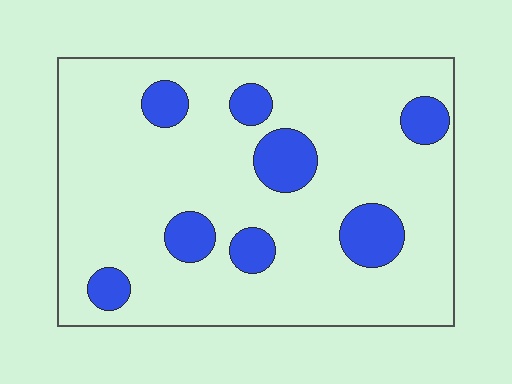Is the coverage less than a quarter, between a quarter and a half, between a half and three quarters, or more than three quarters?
Less than a quarter.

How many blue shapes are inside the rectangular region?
8.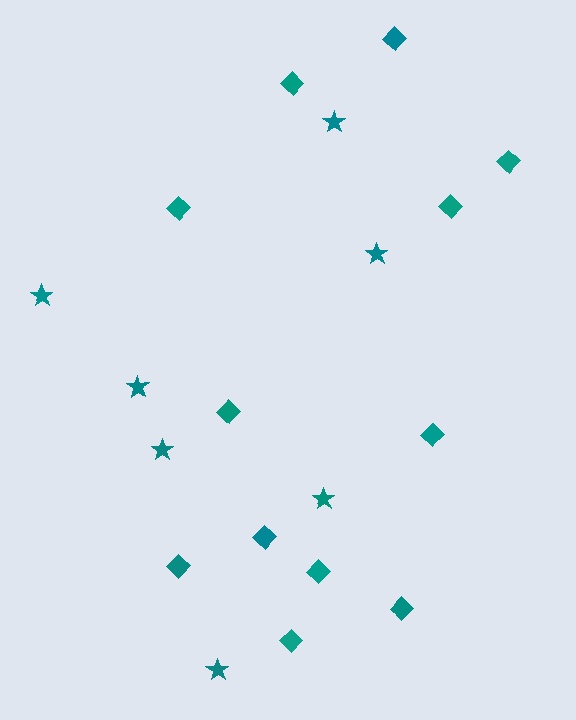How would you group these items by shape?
There are 2 groups: one group of stars (7) and one group of diamonds (12).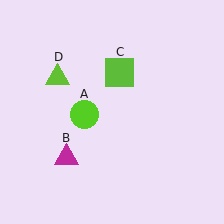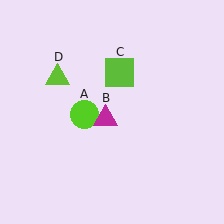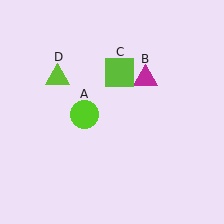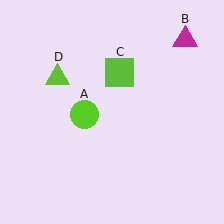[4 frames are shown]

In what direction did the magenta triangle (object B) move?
The magenta triangle (object B) moved up and to the right.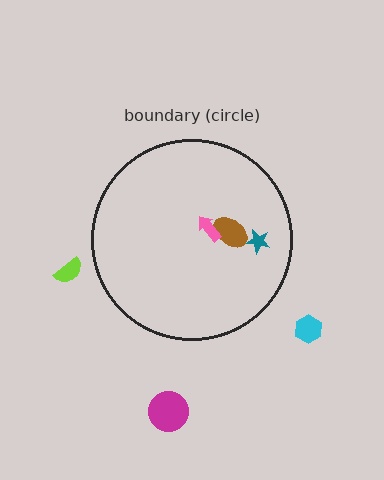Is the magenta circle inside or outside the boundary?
Outside.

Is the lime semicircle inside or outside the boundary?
Outside.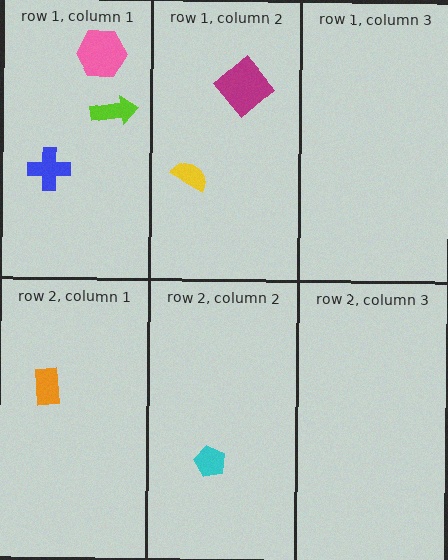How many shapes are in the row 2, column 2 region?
1.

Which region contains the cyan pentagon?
The row 2, column 2 region.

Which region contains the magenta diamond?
The row 1, column 2 region.